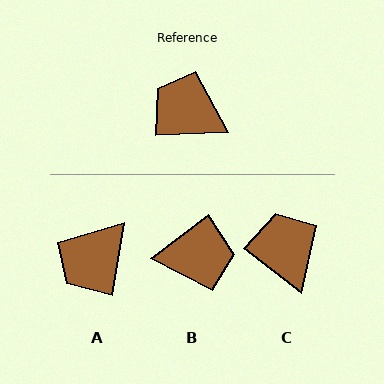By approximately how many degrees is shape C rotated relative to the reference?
Approximately 41 degrees clockwise.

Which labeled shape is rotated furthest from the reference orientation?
B, about 145 degrees away.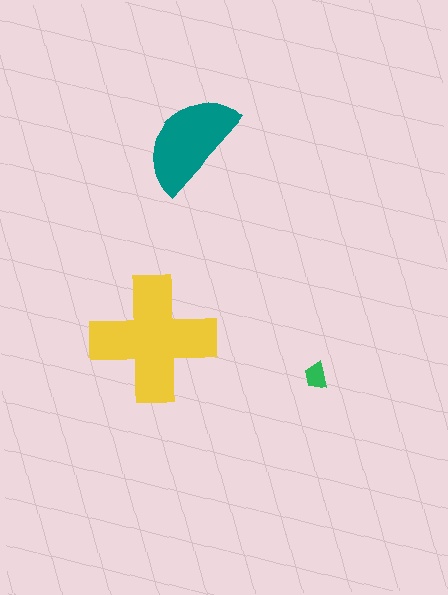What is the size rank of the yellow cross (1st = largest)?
1st.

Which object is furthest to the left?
The yellow cross is leftmost.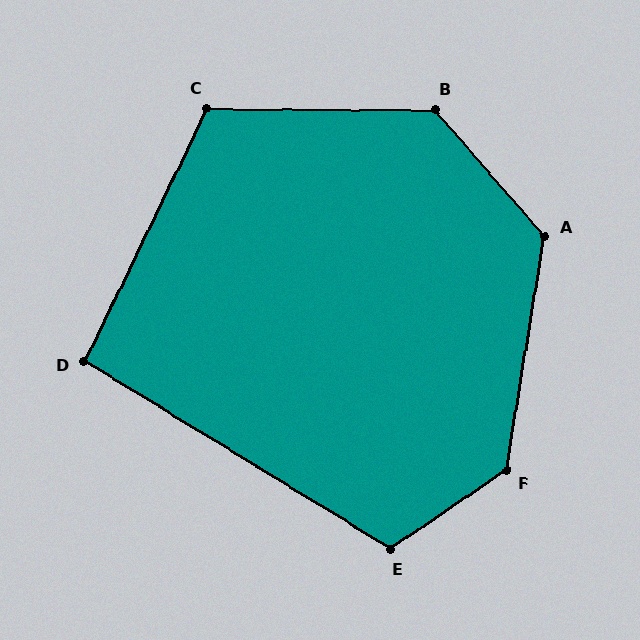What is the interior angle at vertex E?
Approximately 114 degrees (obtuse).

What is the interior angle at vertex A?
Approximately 130 degrees (obtuse).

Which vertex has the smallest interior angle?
D, at approximately 96 degrees.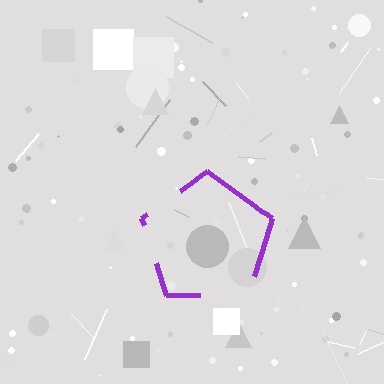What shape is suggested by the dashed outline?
The dashed outline suggests a pentagon.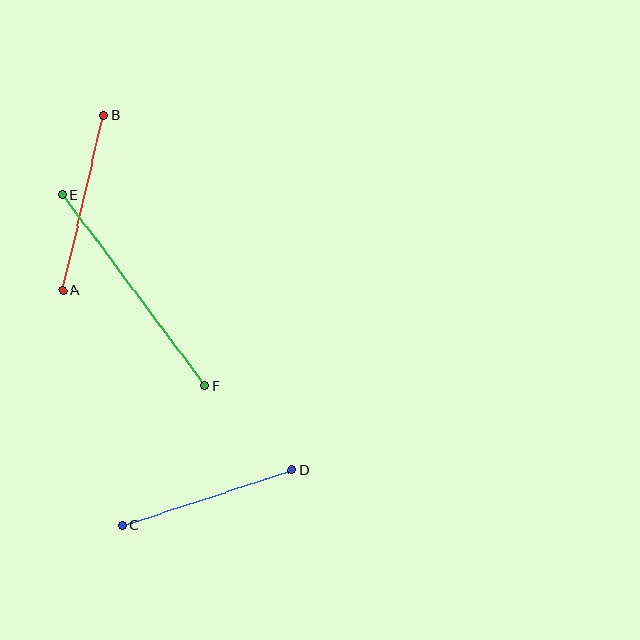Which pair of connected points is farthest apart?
Points E and F are farthest apart.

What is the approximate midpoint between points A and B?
The midpoint is at approximately (83, 203) pixels.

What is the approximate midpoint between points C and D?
The midpoint is at approximately (208, 498) pixels.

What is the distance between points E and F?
The distance is approximately 238 pixels.